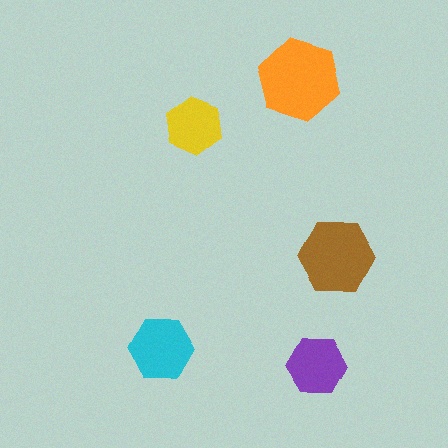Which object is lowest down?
The purple hexagon is bottommost.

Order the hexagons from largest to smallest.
the orange one, the brown one, the cyan one, the purple one, the yellow one.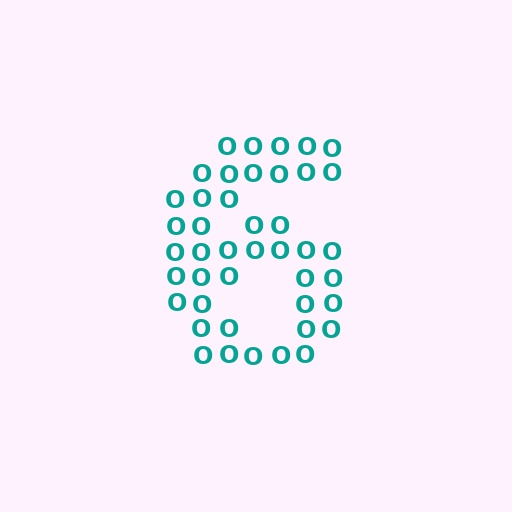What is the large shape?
The large shape is the digit 6.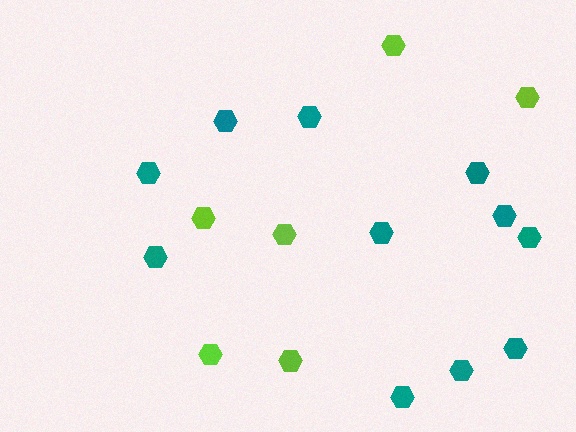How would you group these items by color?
There are 2 groups: one group of teal hexagons (11) and one group of lime hexagons (6).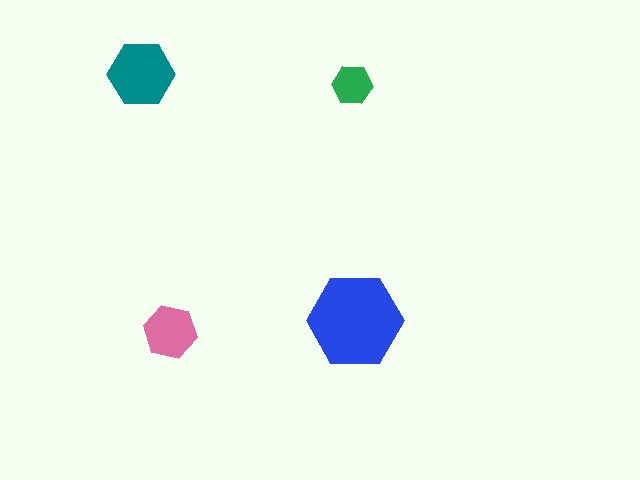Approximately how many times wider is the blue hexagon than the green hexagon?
About 2.5 times wider.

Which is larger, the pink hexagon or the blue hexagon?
The blue one.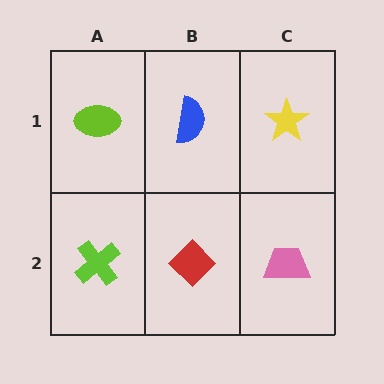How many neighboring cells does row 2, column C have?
2.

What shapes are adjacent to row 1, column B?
A red diamond (row 2, column B), a lime ellipse (row 1, column A), a yellow star (row 1, column C).